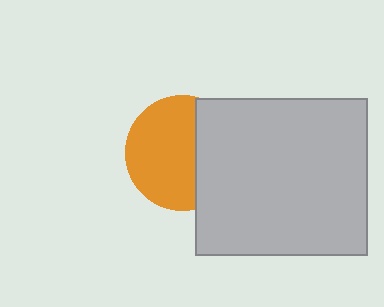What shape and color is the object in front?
The object in front is a light gray rectangle.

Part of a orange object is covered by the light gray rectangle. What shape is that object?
It is a circle.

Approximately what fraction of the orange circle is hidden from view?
Roughly 36% of the orange circle is hidden behind the light gray rectangle.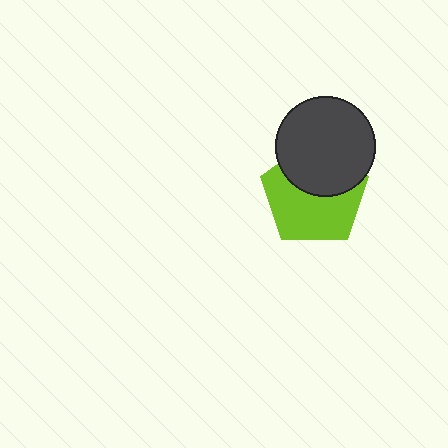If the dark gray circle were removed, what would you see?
You would see the complete lime pentagon.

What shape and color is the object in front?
The object in front is a dark gray circle.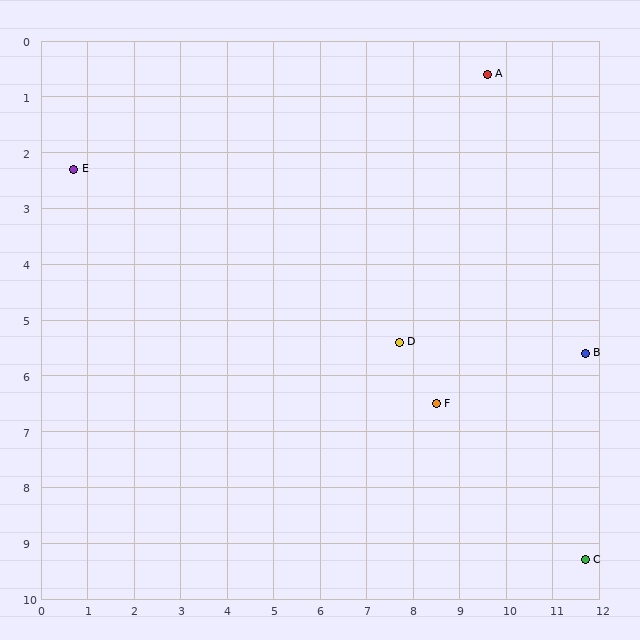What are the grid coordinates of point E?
Point E is at approximately (0.7, 2.3).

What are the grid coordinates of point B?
Point B is at approximately (11.7, 5.6).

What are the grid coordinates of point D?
Point D is at approximately (7.7, 5.4).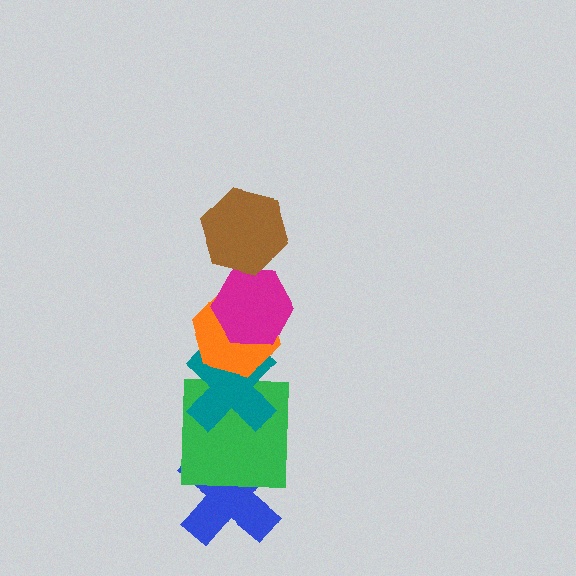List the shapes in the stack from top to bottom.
From top to bottom: the brown hexagon, the magenta hexagon, the orange hexagon, the teal cross, the green square, the blue cross.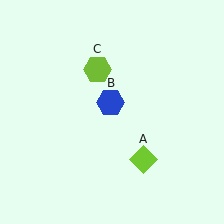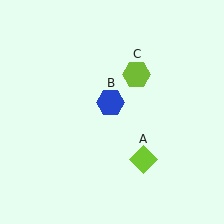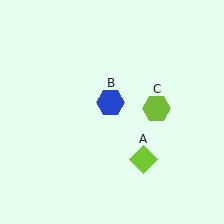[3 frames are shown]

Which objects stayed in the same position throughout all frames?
Lime diamond (object A) and blue hexagon (object B) remained stationary.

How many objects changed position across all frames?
1 object changed position: lime hexagon (object C).